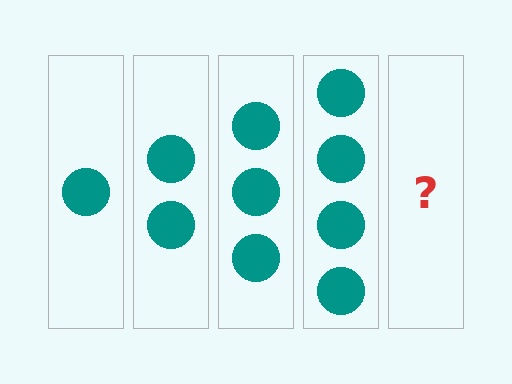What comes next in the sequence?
The next element should be 5 circles.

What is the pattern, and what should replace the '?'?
The pattern is that each step adds one more circle. The '?' should be 5 circles.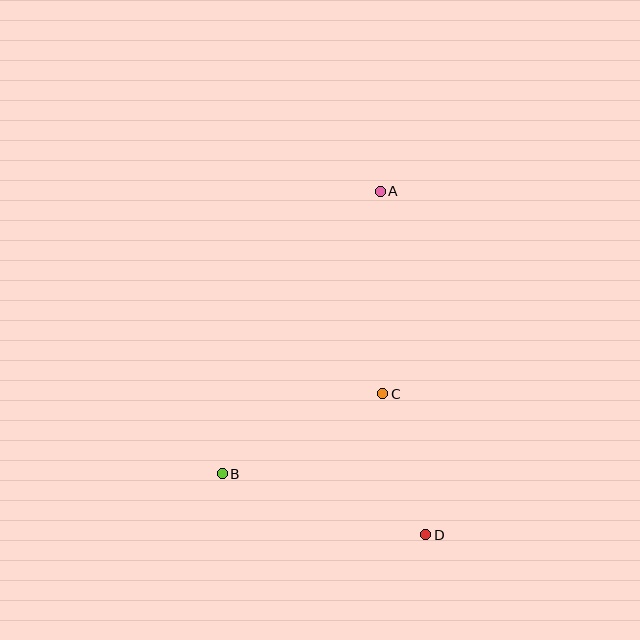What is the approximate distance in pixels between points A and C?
The distance between A and C is approximately 203 pixels.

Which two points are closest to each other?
Points C and D are closest to each other.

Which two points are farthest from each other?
Points A and D are farthest from each other.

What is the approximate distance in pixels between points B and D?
The distance between B and D is approximately 213 pixels.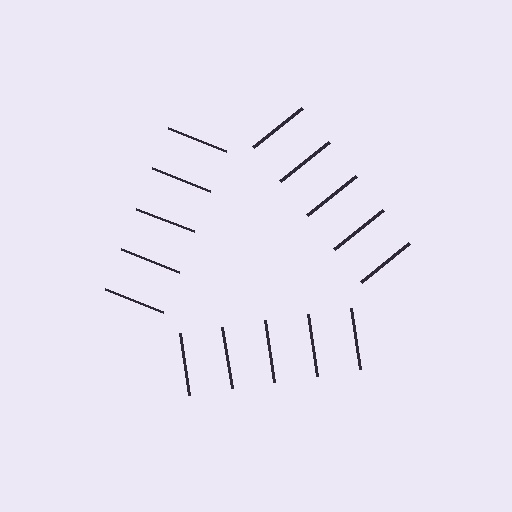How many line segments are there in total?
15 — 5 along each of the 3 edges.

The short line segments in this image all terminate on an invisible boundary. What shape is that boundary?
An illusory triangle — the line segments terminate on its edges but no continuous stroke is drawn.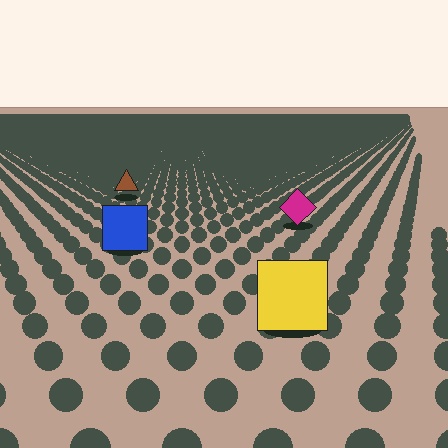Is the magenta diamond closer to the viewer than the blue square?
No. The blue square is closer — you can tell from the texture gradient: the ground texture is coarser near it.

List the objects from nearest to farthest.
From nearest to farthest: the yellow square, the blue square, the magenta diamond, the brown triangle.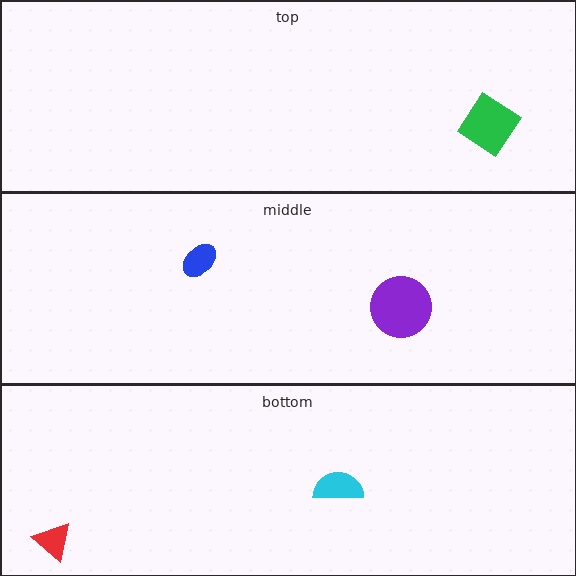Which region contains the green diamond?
The top region.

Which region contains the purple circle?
The middle region.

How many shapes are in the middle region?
2.